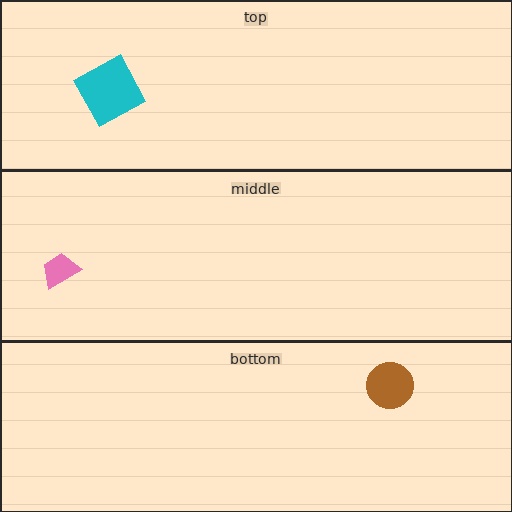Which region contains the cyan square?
The top region.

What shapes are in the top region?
The cyan square.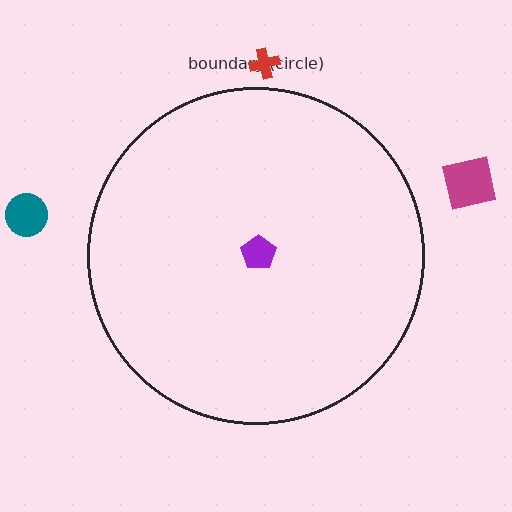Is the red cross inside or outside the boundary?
Outside.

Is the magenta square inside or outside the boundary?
Outside.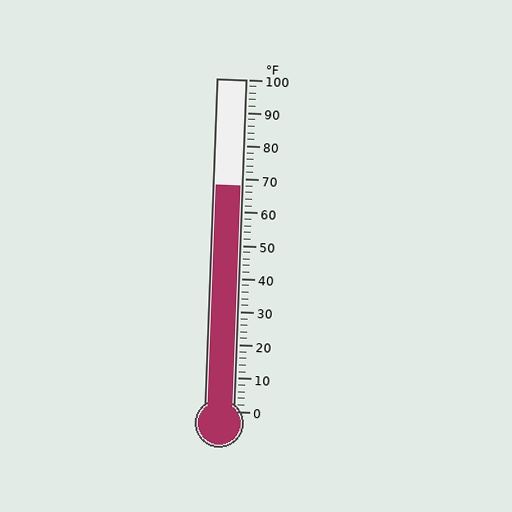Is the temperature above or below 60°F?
The temperature is above 60°F.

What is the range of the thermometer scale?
The thermometer scale ranges from 0°F to 100°F.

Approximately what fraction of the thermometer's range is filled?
The thermometer is filled to approximately 70% of its range.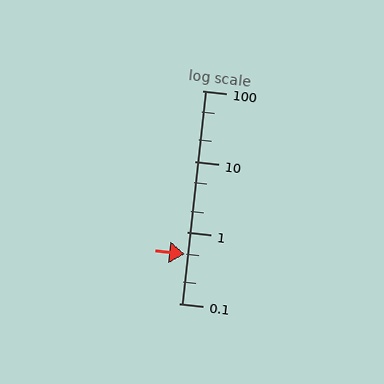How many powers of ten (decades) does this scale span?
The scale spans 3 decades, from 0.1 to 100.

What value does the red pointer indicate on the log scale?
The pointer indicates approximately 0.5.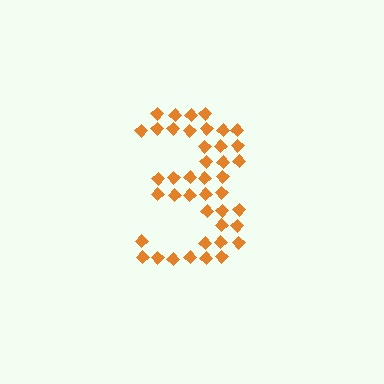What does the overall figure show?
The overall figure shows the digit 3.